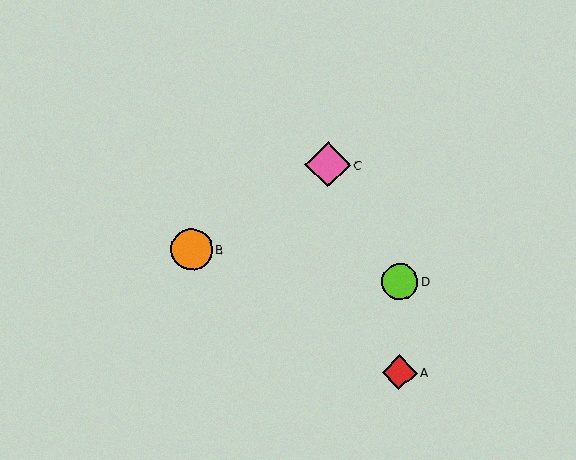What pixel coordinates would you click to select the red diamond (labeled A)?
Click at (399, 372) to select the red diamond A.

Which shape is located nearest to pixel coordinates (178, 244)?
The orange circle (labeled B) at (192, 249) is nearest to that location.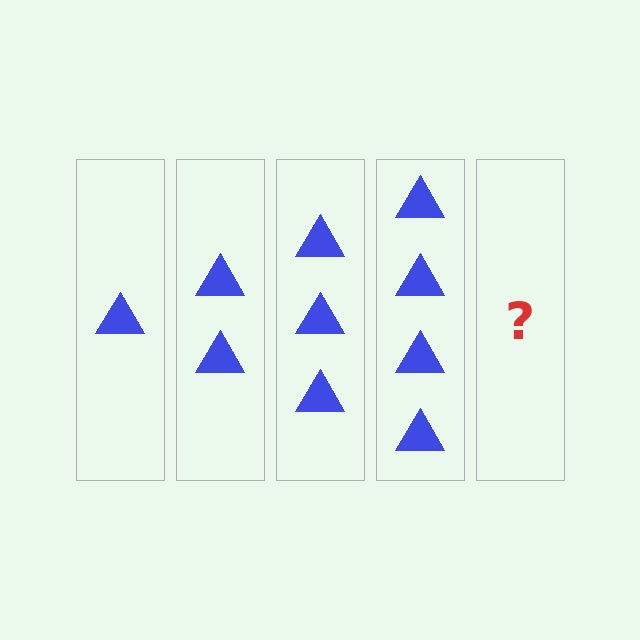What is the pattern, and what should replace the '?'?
The pattern is that each step adds one more triangle. The '?' should be 5 triangles.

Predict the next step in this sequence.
The next step is 5 triangles.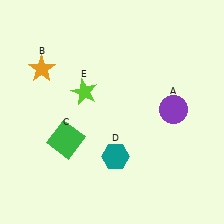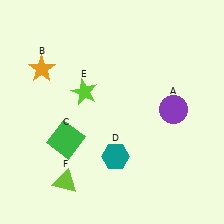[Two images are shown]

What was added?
A lime triangle (F) was added in Image 2.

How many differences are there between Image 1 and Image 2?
There is 1 difference between the two images.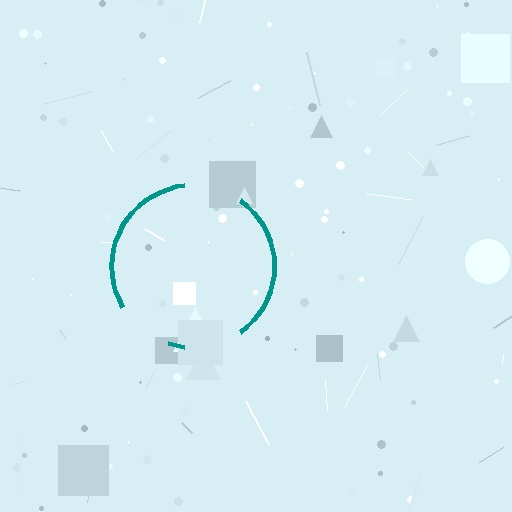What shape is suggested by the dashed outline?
The dashed outline suggests a circle.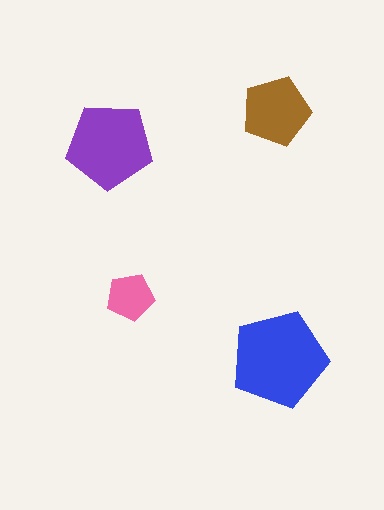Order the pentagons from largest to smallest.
the blue one, the purple one, the brown one, the pink one.